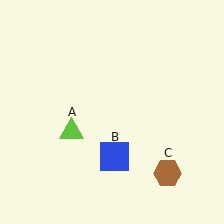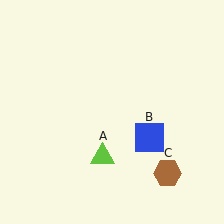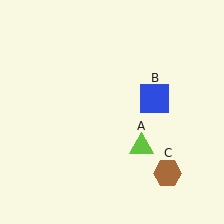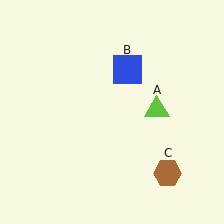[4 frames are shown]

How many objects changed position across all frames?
2 objects changed position: lime triangle (object A), blue square (object B).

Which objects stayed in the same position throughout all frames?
Brown hexagon (object C) remained stationary.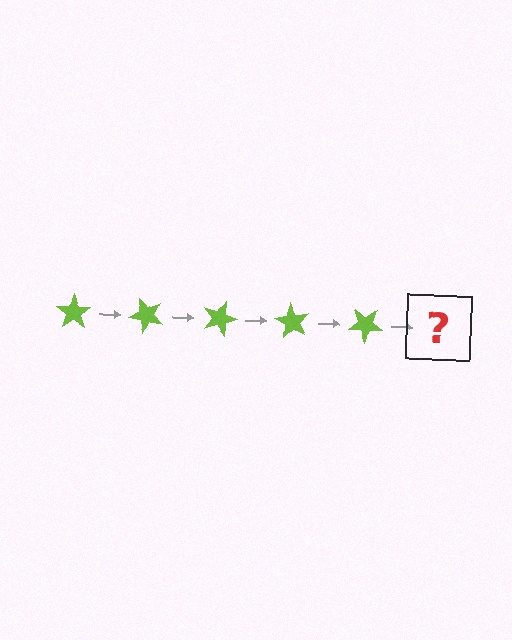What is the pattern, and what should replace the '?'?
The pattern is that the star rotates 45 degrees each step. The '?' should be a lime star rotated 225 degrees.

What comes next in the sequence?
The next element should be a lime star rotated 225 degrees.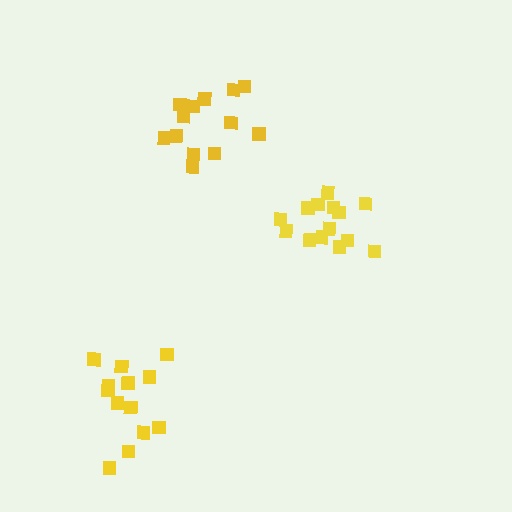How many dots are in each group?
Group 1: 14 dots, Group 2: 13 dots, Group 3: 14 dots (41 total).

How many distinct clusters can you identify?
There are 3 distinct clusters.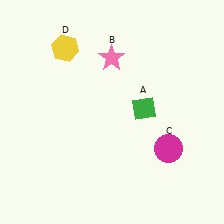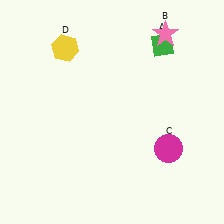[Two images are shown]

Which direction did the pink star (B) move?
The pink star (B) moved right.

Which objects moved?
The objects that moved are: the green diamond (A), the pink star (B).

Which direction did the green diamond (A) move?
The green diamond (A) moved up.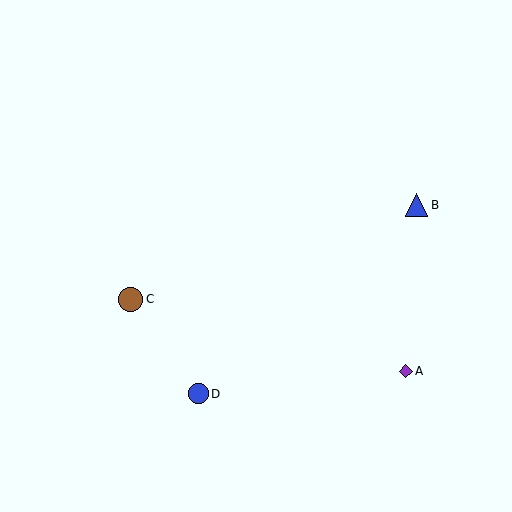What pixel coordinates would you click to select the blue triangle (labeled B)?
Click at (416, 205) to select the blue triangle B.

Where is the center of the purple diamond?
The center of the purple diamond is at (406, 371).